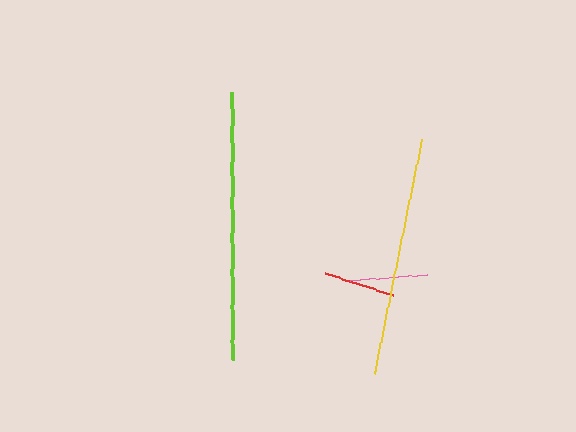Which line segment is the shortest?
The red line is the shortest at approximately 71 pixels.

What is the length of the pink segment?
The pink segment is approximately 77 pixels long.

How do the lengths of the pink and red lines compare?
The pink and red lines are approximately the same length.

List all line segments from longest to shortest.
From longest to shortest: lime, yellow, pink, red.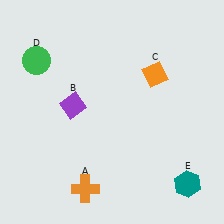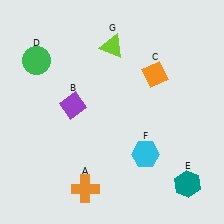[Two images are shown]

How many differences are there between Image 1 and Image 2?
There are 2 differences between the two images.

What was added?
A cyan hexagon (F), a lime triangle (G) were added in Image 2.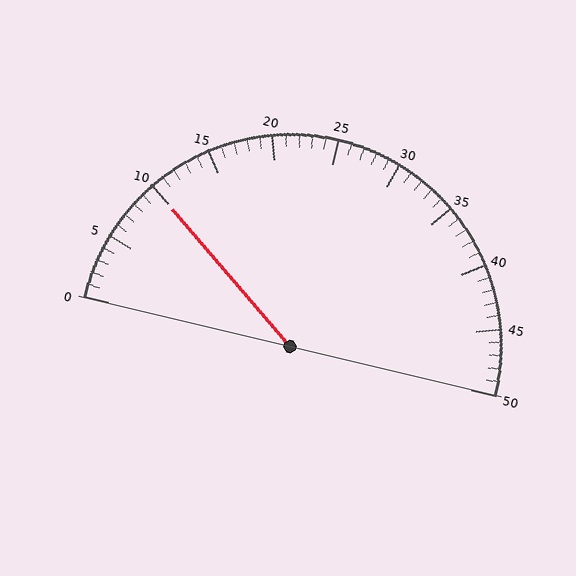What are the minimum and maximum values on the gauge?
The gauge ranges from 0 to 50.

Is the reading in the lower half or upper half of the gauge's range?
The reading is in the lower half of the range (0 to 50).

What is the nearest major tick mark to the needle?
The nearest major tick mark is 10.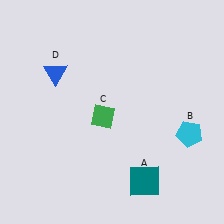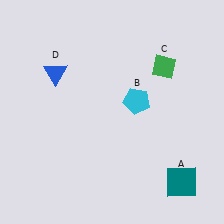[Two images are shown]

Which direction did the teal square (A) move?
The teal square (A) moved right.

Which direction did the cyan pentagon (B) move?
The cyan pentagon (B) moved left.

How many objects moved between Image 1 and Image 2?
3 objects moved between the two images.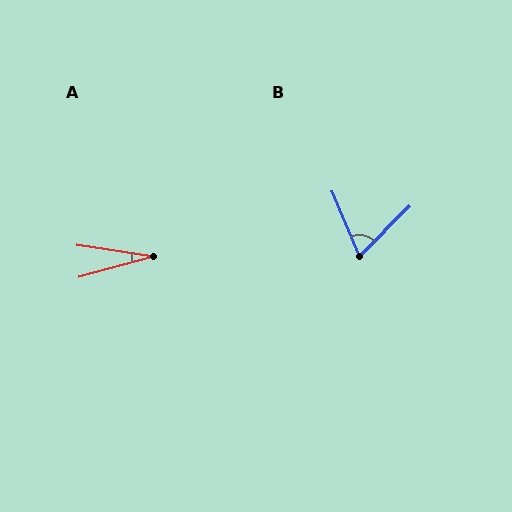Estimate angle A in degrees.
Approximately 24 degrees.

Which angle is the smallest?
A, at approximately 24 degrees.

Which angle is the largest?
B, at approximately 67 degrees.